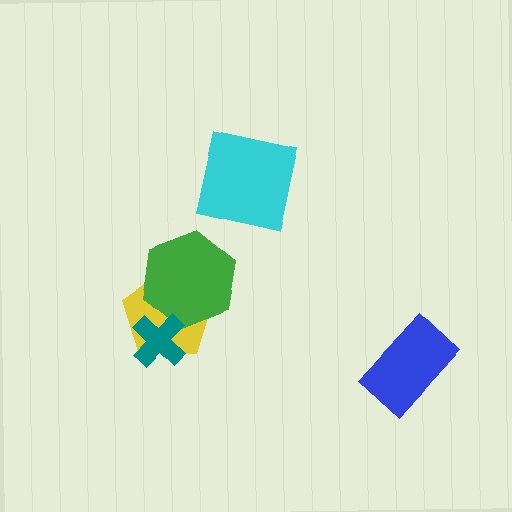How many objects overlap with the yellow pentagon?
2 objects overlap with the yellow pentagon.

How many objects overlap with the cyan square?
0 objects overlap with the cyan square.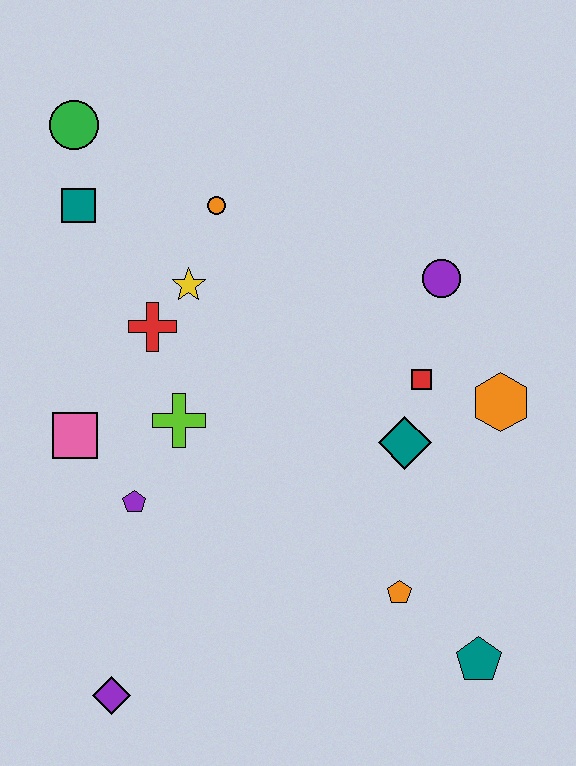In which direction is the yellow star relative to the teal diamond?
The yellow star is to the left of the teal diamond.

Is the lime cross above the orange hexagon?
No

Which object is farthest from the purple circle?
The purple diamond is farthest from the purple circle.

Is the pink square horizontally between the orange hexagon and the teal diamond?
No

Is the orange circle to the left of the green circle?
No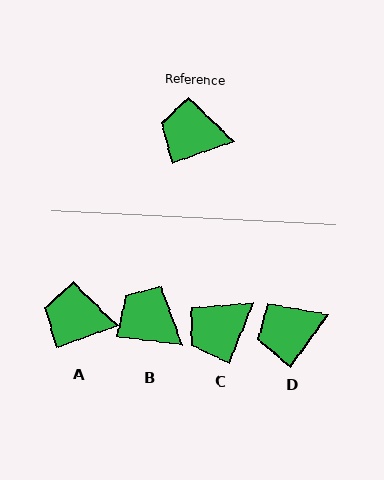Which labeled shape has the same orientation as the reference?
A.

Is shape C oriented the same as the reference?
No, it is off by about 49 degrees.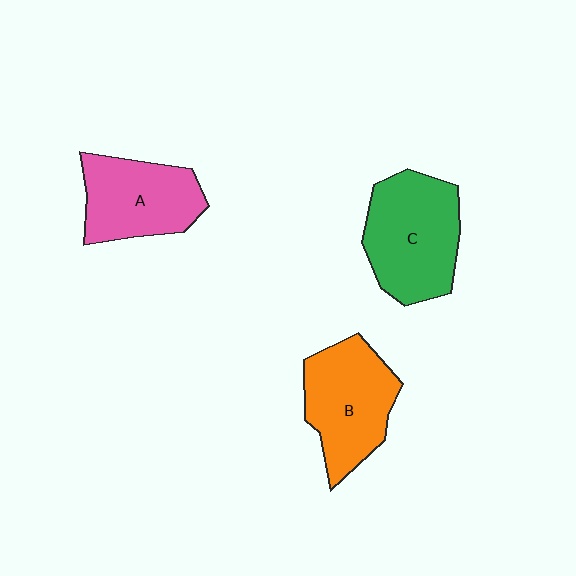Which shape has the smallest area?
Shape A (pink).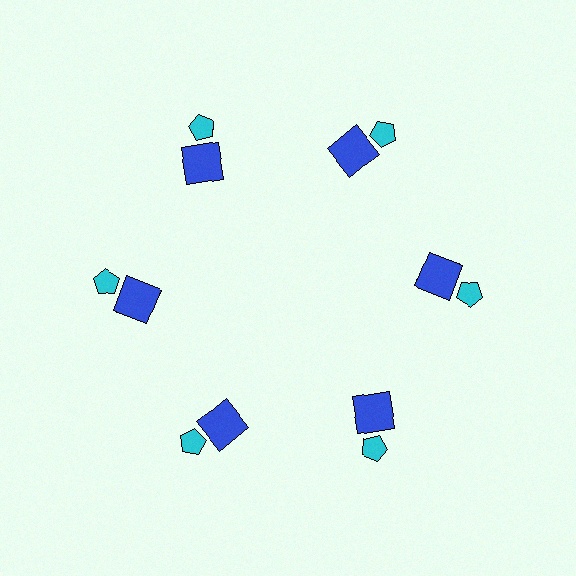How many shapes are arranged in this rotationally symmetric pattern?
There are 12 shapes, arranged in 6 groups of 2.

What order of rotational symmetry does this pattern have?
This pattern has 6-fold rotational symmetry.